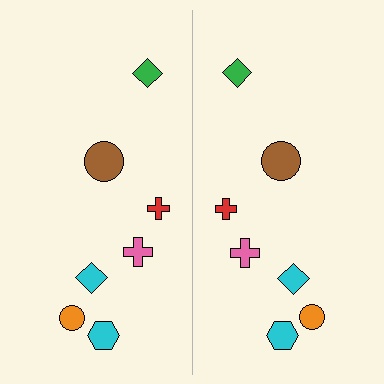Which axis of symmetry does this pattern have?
The pattern has a vertical axis of symmetry running through the center of the image.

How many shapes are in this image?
There are 14 shapes in this image.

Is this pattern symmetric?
Yes, this pattern has bilateral (reflection) symmetry.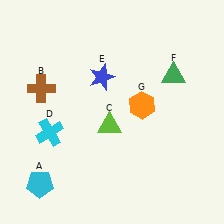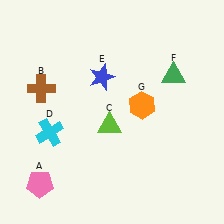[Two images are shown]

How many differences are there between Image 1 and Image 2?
There is 1 difference between the two images.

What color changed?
The pentagon (A) changed from cyan in Image 1 to pink in Image 2.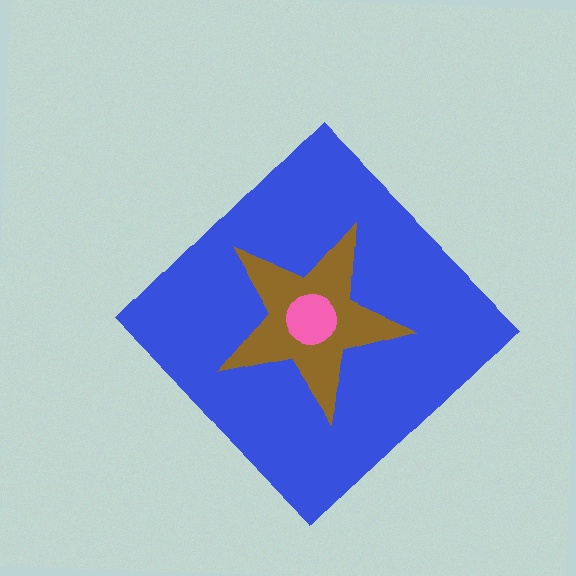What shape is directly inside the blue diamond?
The brown star.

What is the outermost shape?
The blue diamond.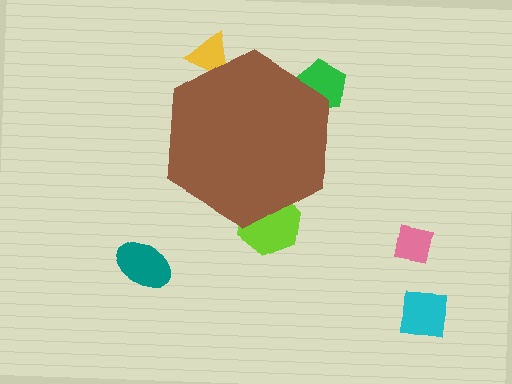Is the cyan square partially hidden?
No, the cyan square is fully visible.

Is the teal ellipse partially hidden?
No, the teal ellipse is fully visible.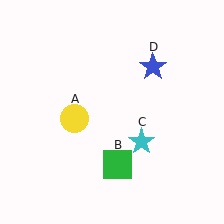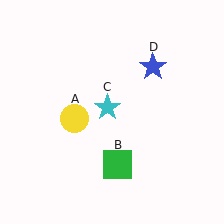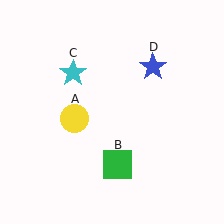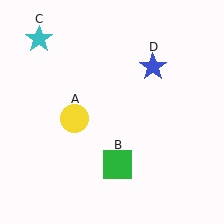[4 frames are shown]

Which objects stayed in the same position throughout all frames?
Yellow circle (object A) and green square (object B) and blue star (object D) remained stationary.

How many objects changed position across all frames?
1 object changed position: cyan star (object C).